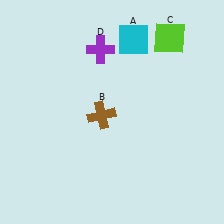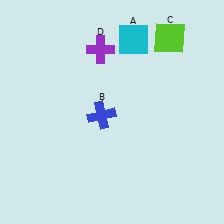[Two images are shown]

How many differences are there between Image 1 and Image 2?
There is 1 difference between the two images.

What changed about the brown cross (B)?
In Image 1, B is brown. In Image 2, it changed to blue.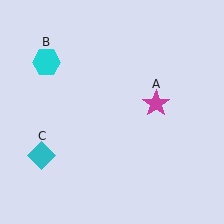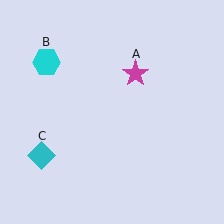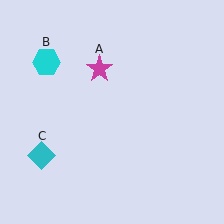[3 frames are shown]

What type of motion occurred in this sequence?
The magenta star (object A) rotated counterclockwise around the center of the scene.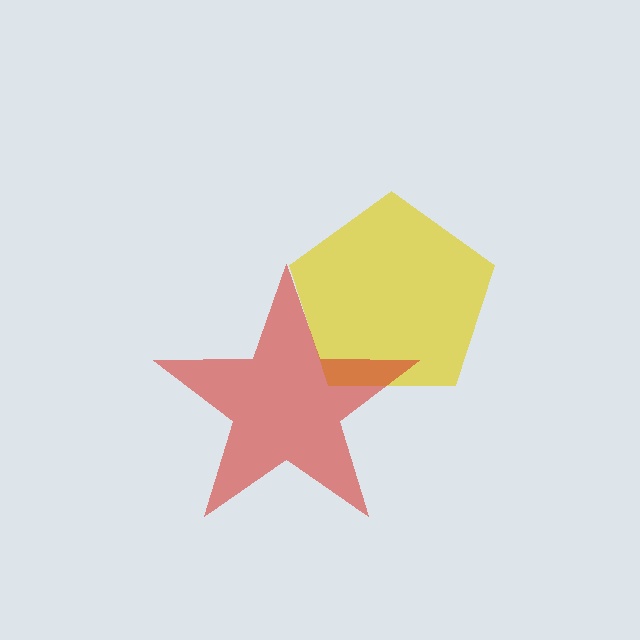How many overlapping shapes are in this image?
There are 2 overlapping shapes in the image.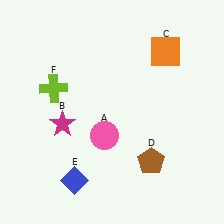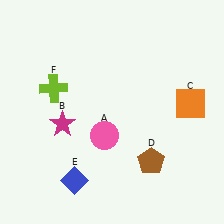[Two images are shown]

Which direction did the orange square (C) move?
The orange square (C) moved down.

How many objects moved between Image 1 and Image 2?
1 object moved between the two images.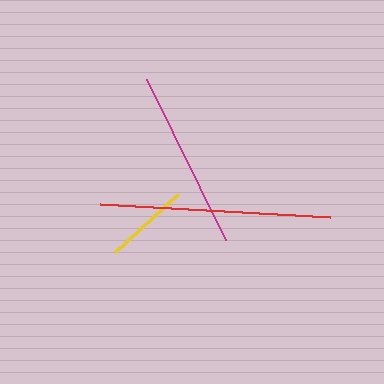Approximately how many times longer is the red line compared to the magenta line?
The red line is approximately 1.3 times the length of the magenta line.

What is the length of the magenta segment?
The magenta segment is approximately 179 pixels long.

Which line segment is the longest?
The red line is the longest at approximately 231 pixels.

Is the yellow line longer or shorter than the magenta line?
The magenta line is longer than the yellow line.